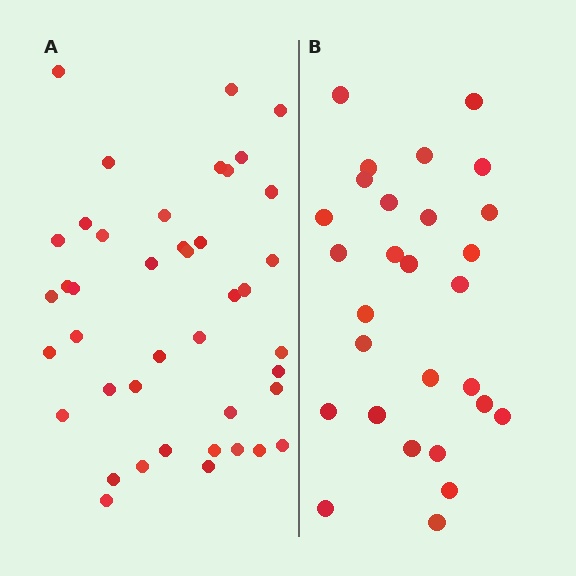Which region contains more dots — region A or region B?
Region A (the left region) has more dots.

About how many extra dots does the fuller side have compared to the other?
Region A has approximately 15 more dots than region B.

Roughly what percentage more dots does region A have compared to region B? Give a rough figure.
About 50% more.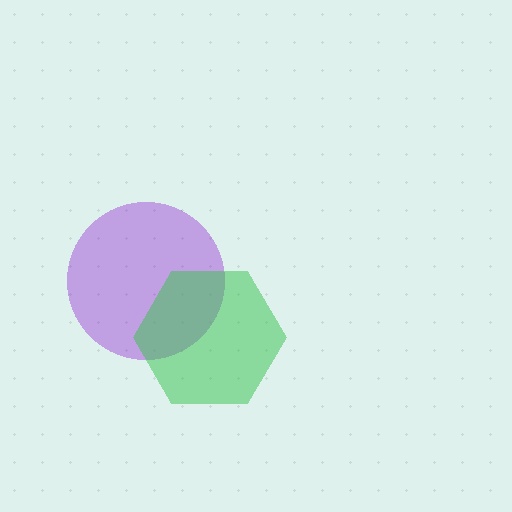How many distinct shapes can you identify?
There are 2 distinct shapes: a purple circle, a green hexagon.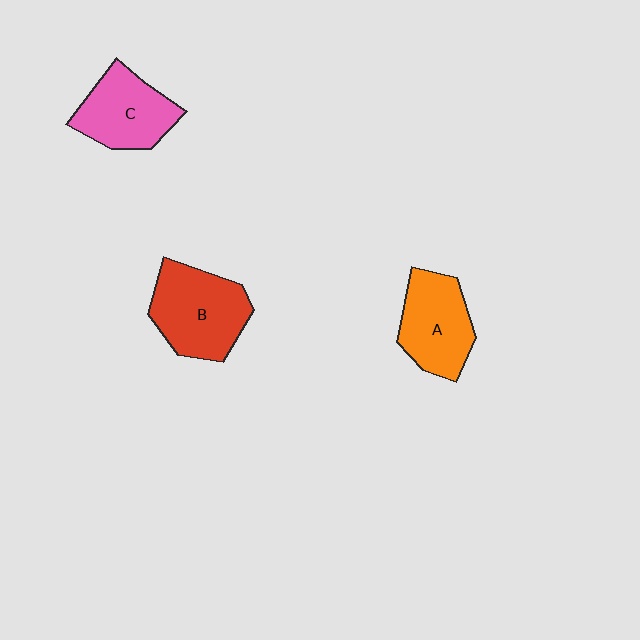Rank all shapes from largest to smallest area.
From largest to smallest: B (red), A (orange), C (pink).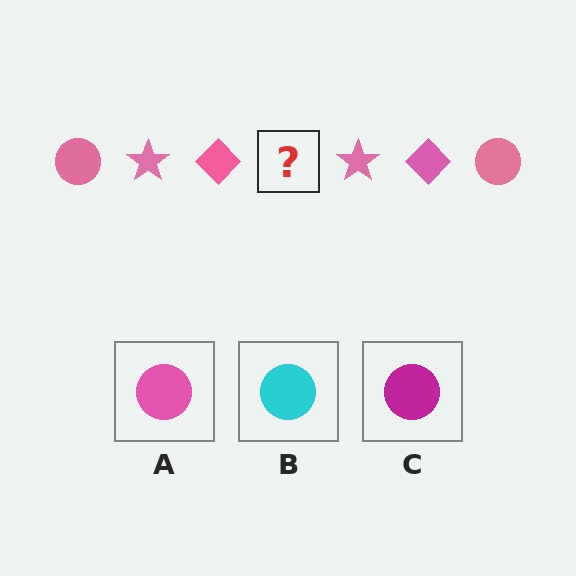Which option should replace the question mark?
Option A.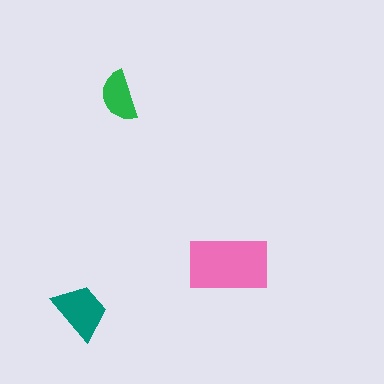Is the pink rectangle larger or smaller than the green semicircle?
Larger.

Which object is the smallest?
The green semicircle.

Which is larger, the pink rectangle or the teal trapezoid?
The pink rectangle.